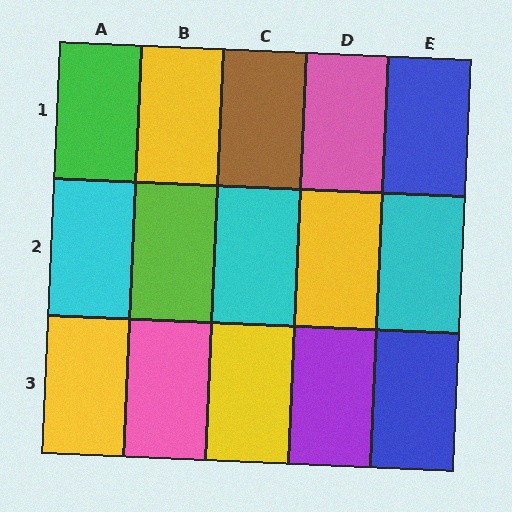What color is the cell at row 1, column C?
Brown.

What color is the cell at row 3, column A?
Yellow.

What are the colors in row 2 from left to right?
Cyan, lime, cyan, yellow, cyan.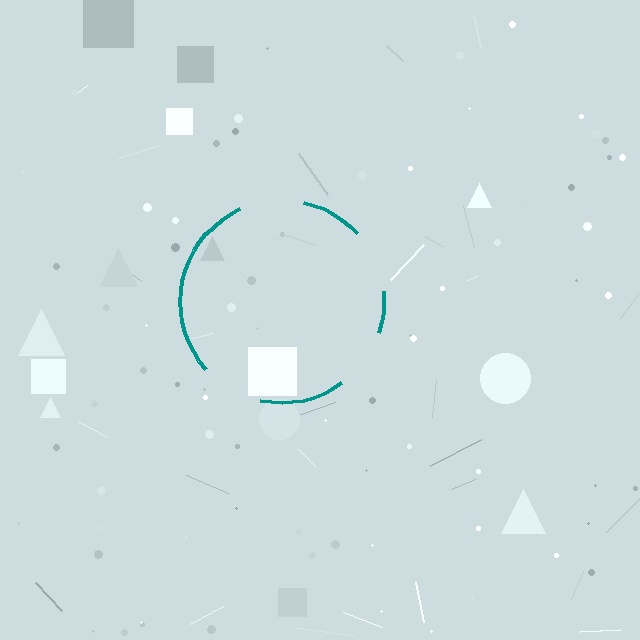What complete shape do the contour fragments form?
The contour fragments form a circle.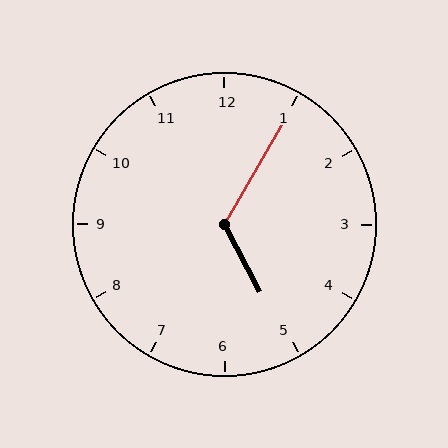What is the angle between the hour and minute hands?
Approximately 122 degrees.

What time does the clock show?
5:05.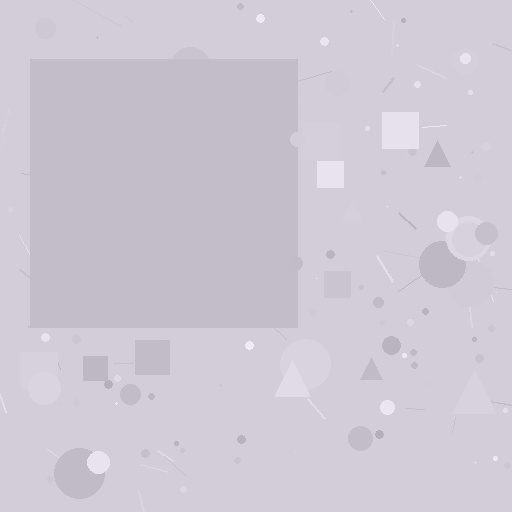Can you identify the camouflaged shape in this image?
The camouflaged shape is a square.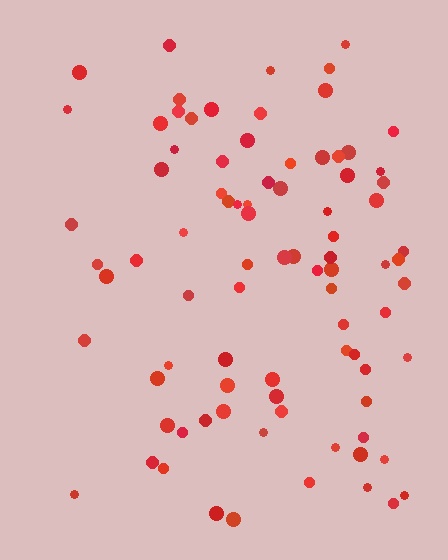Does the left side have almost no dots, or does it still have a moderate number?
Still a moderate number, just noticeably fewer than the right.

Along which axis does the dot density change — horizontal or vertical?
Horizontal.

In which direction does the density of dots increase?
From left to right, with the right side densest.